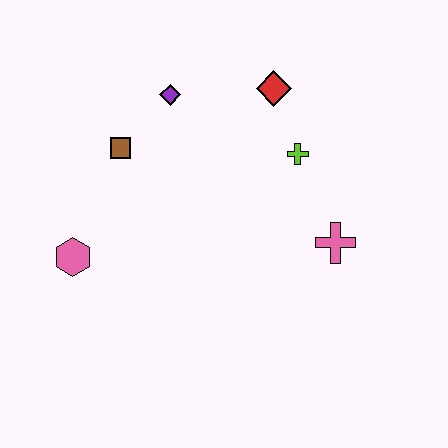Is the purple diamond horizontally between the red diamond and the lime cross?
No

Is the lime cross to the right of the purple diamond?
Yes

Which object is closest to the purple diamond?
The brown square is closest to the purple diamond.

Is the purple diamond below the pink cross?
No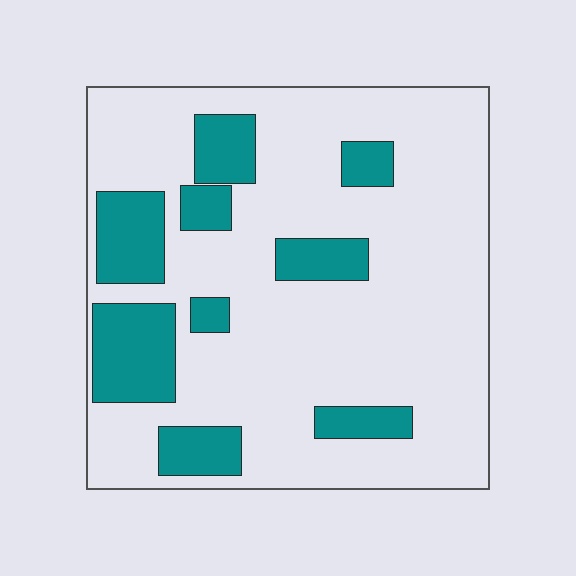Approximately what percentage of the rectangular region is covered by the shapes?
Approximately 25%.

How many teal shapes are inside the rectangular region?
9.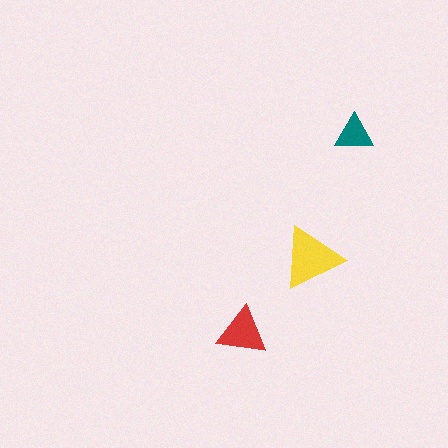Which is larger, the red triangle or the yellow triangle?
The yellow one.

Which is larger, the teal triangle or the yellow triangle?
The yellow one.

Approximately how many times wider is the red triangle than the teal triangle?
About 1.5 times wider.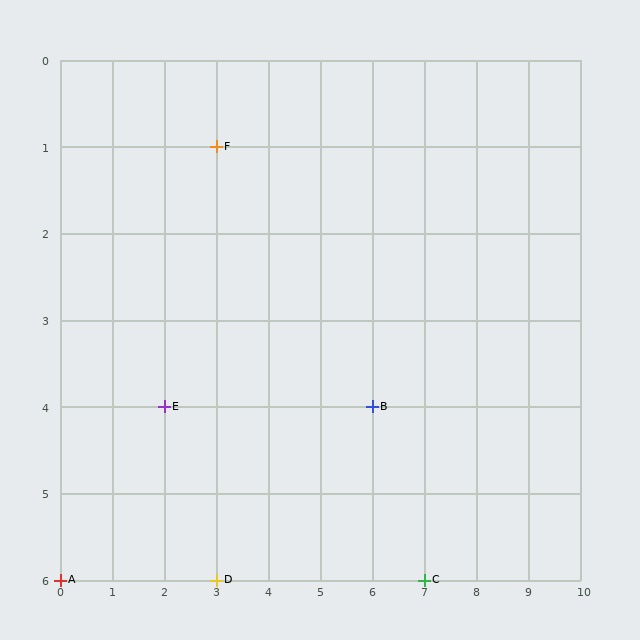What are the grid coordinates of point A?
Point A is at grid coordinates (0, 6).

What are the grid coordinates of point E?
Point E is at grid coordinates (2, 4).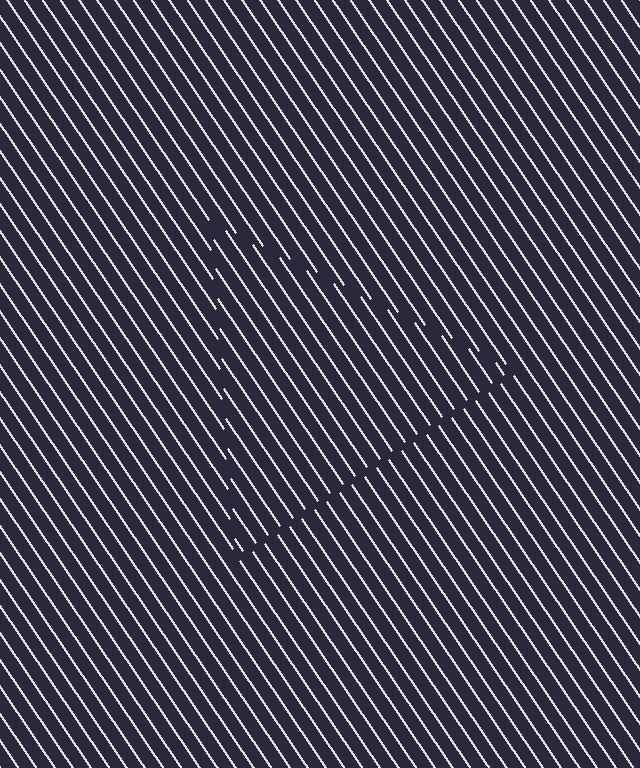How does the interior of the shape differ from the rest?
The interior of the shape contains the same grating, shifted by half a period — the contour is defined by the phase discontinuity where line-ends from the inner and outer gratings abut.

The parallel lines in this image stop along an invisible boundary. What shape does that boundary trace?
An illusory triangle. The interior of the shape contains the same grating, shifted by half a period — the contour is defined by the phase discontinuity where line-ends from the inner and outer gratings abut.